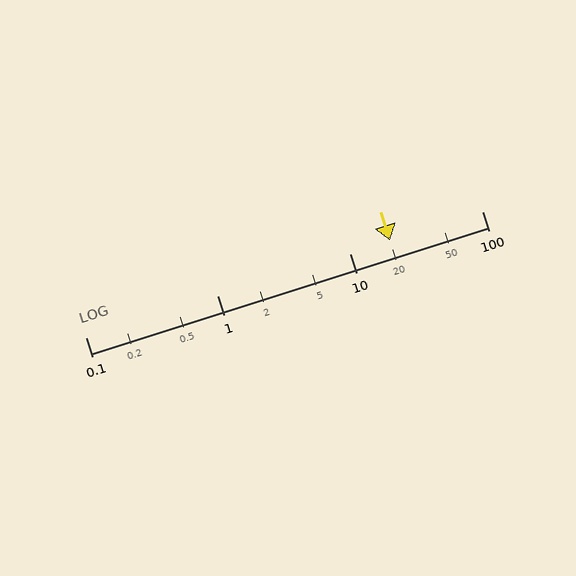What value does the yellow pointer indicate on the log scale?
The pointer indicates approximately 20.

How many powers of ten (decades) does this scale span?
The scale spans 3 decades, from 0.1 to 100.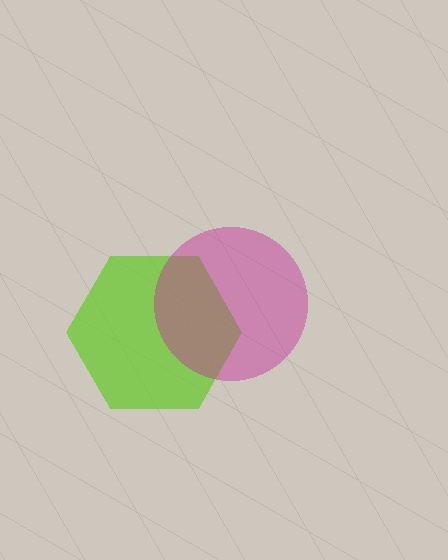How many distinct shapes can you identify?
There are 2 distinct shapes: a lime hexagon, a magenta circle.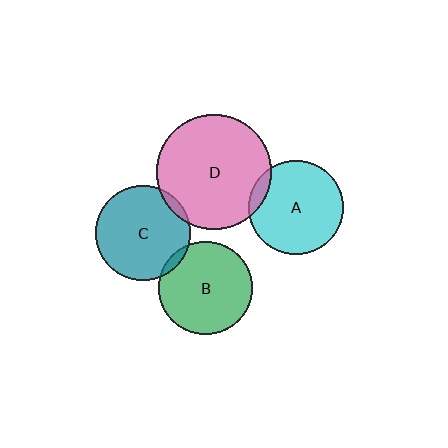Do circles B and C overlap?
Yes.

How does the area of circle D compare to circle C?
Approximately 1.4 times.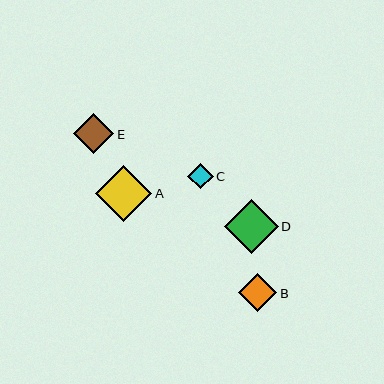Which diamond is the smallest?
Diamond C is the smallest with a size of approximately 25 pixels.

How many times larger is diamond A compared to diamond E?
Diamond A is approximately 1.4 times the size of diamond E.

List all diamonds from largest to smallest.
From largest to smallest: A, D, E, B, C.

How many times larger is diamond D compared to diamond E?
Diamond D is approximately 1.3 times the size of diamond E.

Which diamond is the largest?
Diamond A is the largest with a size of approximately 57 pixels.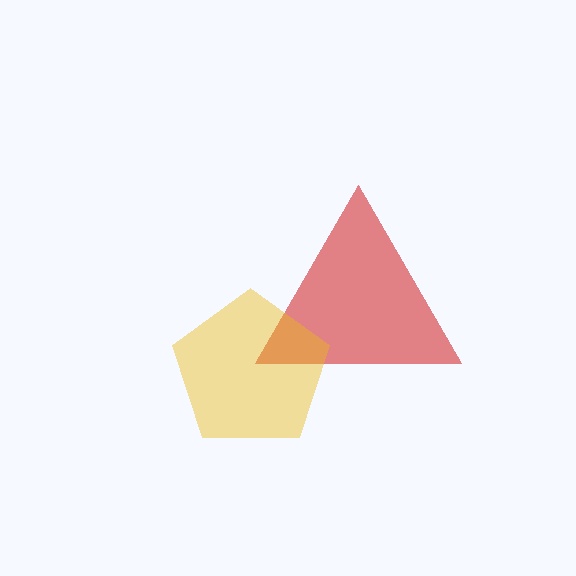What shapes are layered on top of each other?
The layered shapes are: a red triangle, a yellow pentagon.